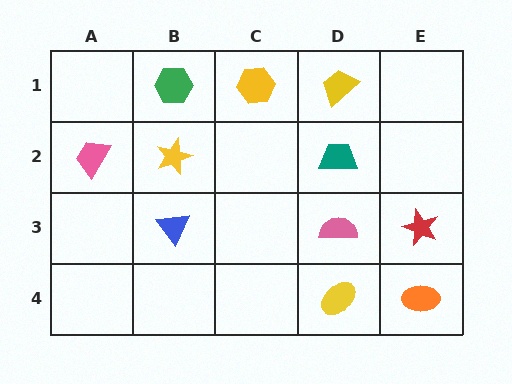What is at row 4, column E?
An orange ellipse.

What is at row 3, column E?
A red star.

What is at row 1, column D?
A yellow trapezoid.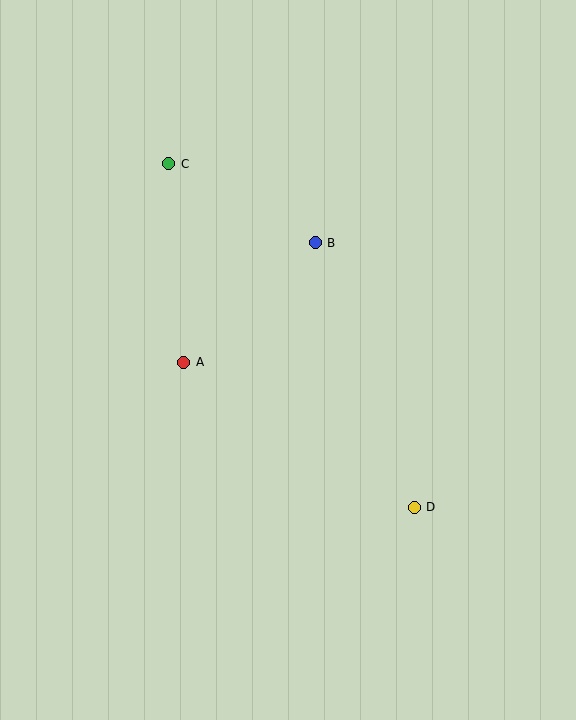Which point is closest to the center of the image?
Point A at (184, 362) is closest to the center.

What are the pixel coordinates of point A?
Point A is at (184, 362).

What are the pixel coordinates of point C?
Point C is at (169, 164).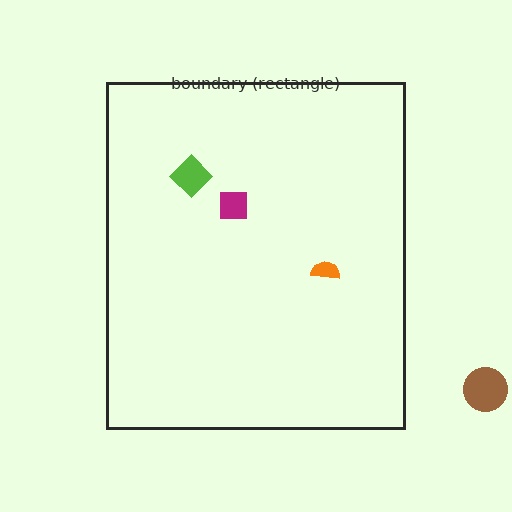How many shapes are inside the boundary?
3 inside, 1 outside.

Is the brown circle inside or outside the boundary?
Outside.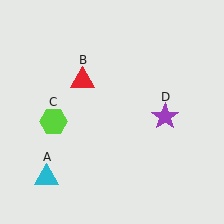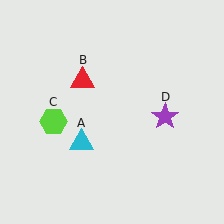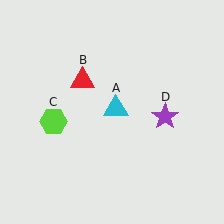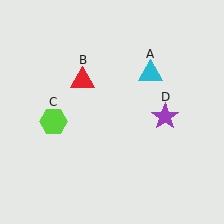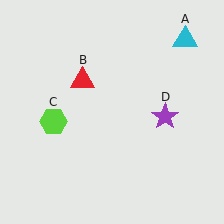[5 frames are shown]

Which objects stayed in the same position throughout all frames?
Red triangle (object B) and lime hexagon (object C) and purple star (object D) remained stationary.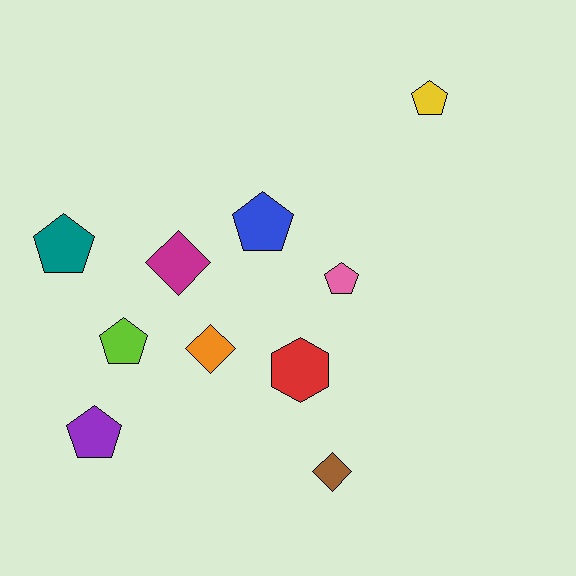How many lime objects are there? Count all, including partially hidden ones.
There is 1 lime object.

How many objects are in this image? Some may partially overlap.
There are 10 objects.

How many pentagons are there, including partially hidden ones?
There are 6 pentagons.